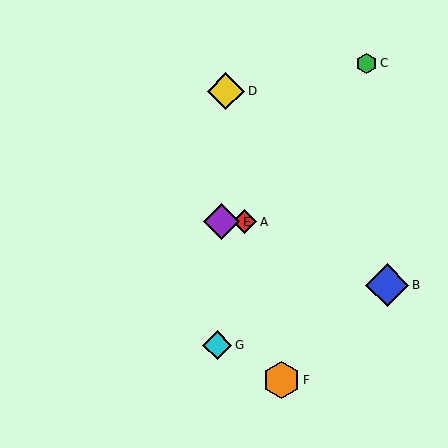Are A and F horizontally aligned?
No, A is at y≈222 and F is at y≈380.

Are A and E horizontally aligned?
Yes, both are at y≈222.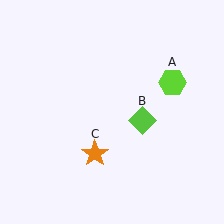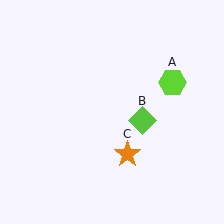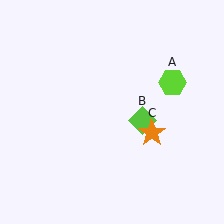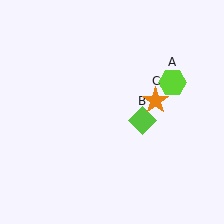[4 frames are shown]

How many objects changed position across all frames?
1 object changed position: orange star (object C).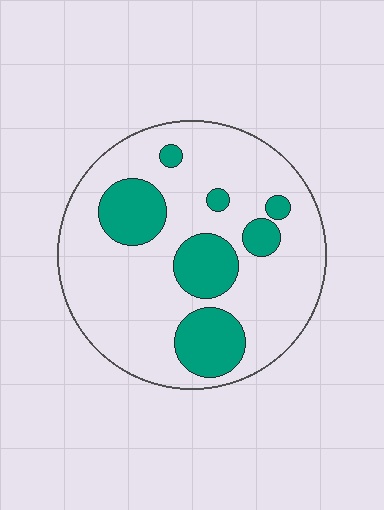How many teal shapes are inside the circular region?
7.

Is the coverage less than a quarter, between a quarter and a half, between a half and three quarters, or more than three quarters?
Less than a quarter.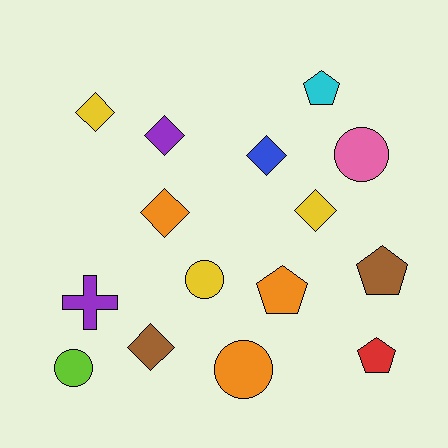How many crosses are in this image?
There is 1 cross.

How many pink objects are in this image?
There is 1 pink object.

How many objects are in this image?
There are 15 objects.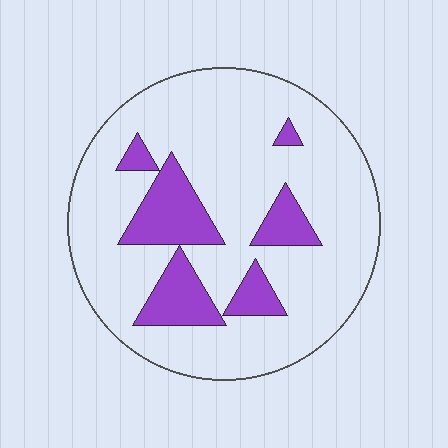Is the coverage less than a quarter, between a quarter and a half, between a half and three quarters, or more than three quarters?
Less than a quarter.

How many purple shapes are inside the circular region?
6.